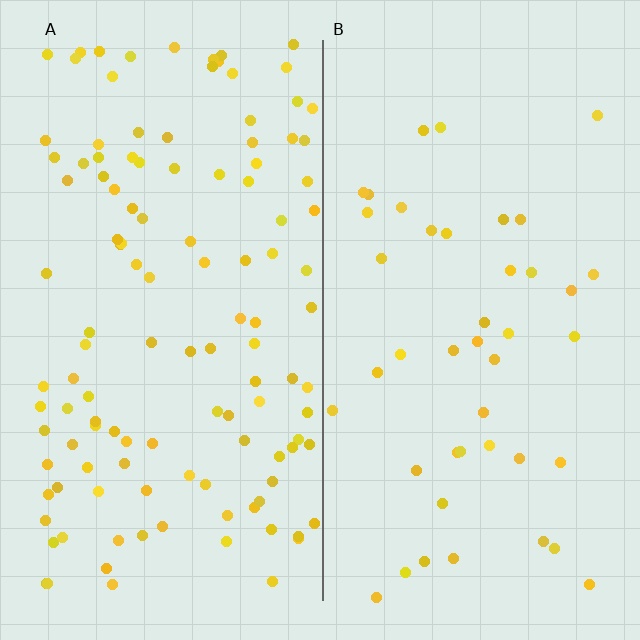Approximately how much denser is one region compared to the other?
Approximately 2.8× — region A over region B.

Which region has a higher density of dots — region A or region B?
A (the left).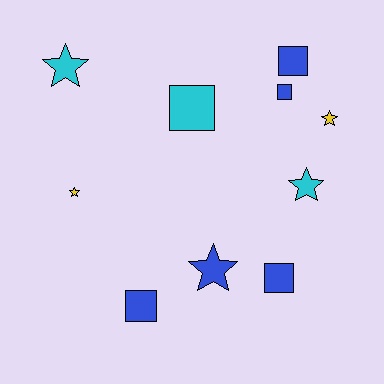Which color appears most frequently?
Blue, with 5 objects.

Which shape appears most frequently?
Star, with 5 objects.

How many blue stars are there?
There is 1 blue star.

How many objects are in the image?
There are 10 objects.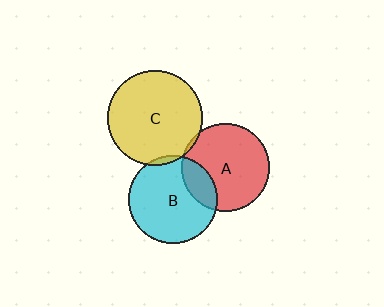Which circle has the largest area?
Circle C (yellow).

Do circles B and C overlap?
Yes.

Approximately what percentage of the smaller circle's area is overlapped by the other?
Approximately 5%.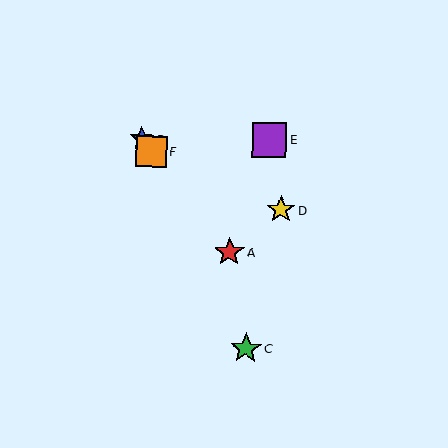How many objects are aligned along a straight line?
3 objects (A, B, F) are aligned along a straight line.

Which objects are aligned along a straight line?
Objects A, B, F are aligned along a straight line.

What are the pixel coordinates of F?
Object F is at (151, 151).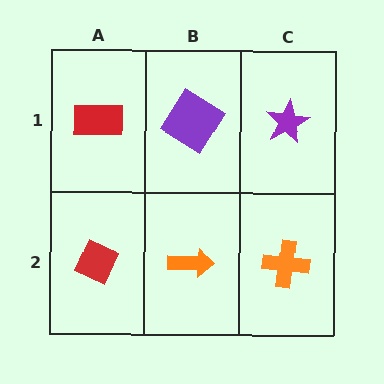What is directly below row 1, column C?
An orange cross.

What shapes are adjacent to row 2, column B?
A purple diamond (row 1, column B), a red diamond (row 2, column A), an orange cross (row 2, column C).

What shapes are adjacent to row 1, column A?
A red diamond (row 2, column A), a purple diamond (row 1, column B).